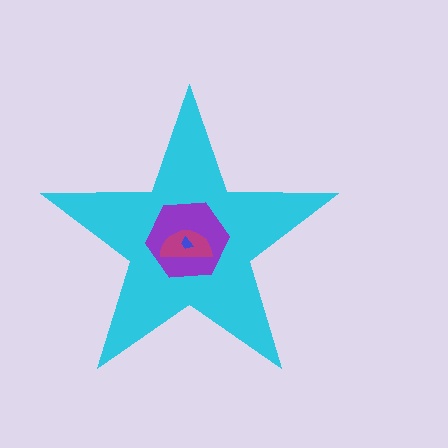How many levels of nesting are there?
4.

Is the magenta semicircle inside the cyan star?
Yes.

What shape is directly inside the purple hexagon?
The magenta semicircle.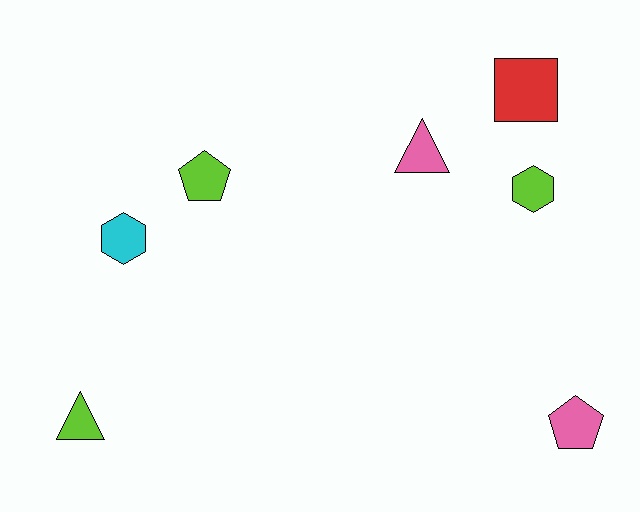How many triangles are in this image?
There are 2 triangles.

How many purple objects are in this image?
There are no purple objects.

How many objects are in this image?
There are 7 objects.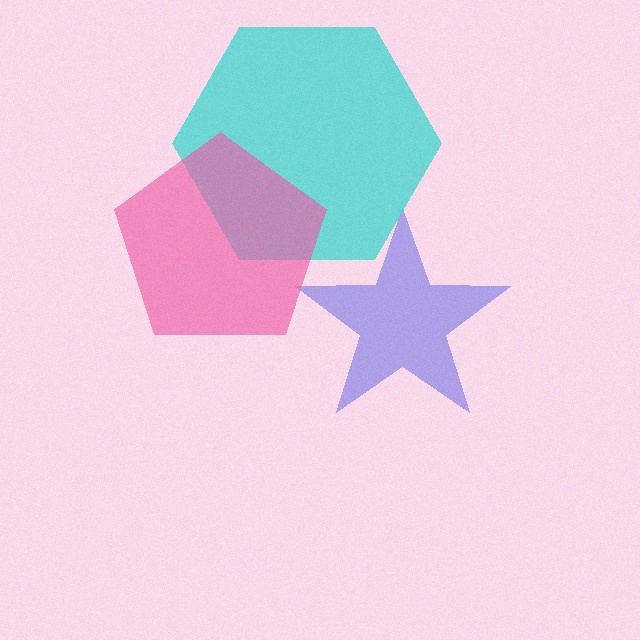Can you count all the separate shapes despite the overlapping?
Yes, there are 3 separate shapes.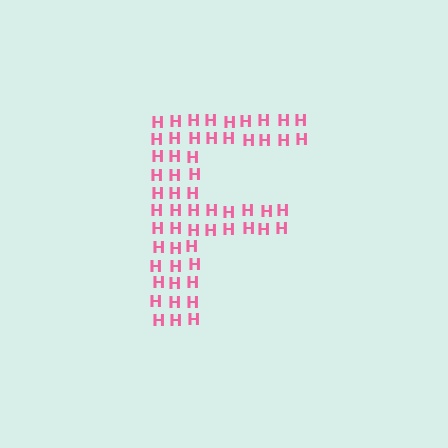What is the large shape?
The large shape is the letter F.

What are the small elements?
The small elements are letter H's.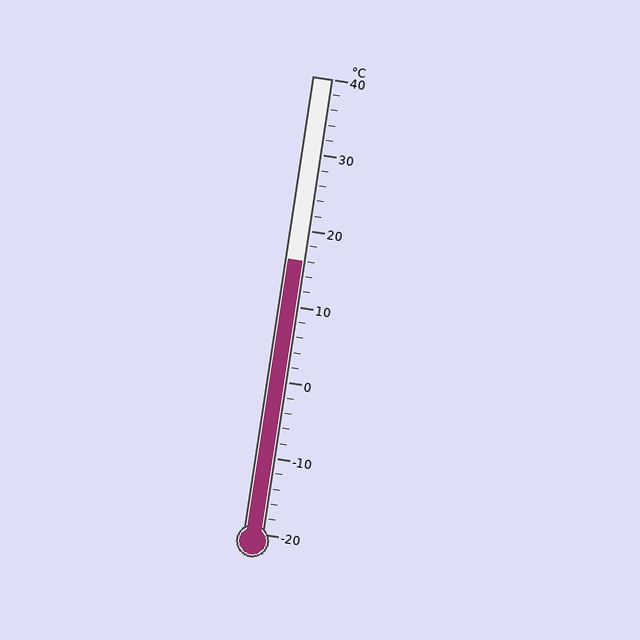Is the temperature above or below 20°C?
The temperature is below 20°C.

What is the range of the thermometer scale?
The thermometer scale ranges from -20°C to 40°C.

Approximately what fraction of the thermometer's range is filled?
The thermometer is filled to approximately 60% of its range.